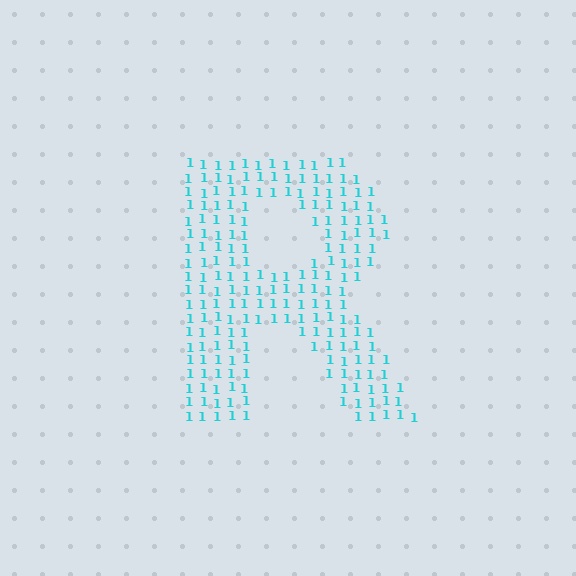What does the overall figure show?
The overall figure shows the letter R.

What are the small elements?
The small elements are digit 1's.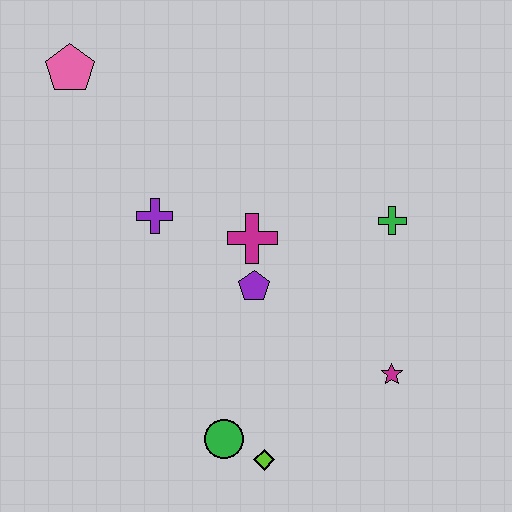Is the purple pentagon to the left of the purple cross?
No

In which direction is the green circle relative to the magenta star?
The green circle is to the left of the magenta star.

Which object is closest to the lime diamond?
The green circle is closest to the lime diamond.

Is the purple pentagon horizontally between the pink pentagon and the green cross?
Yes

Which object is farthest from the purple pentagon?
The pink pentagon is farthest from the purple pentagon.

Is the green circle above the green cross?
No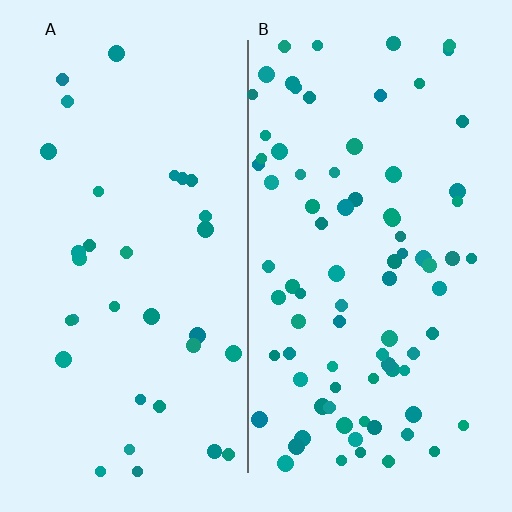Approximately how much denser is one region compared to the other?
Approximately 2.5× — region B over region A.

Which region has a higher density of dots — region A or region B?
B (the right).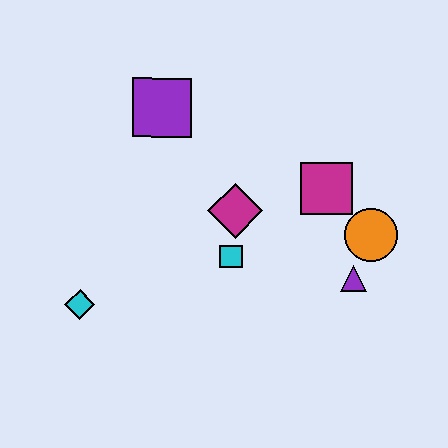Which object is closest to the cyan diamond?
The cyan square is closest to the cyan diamond.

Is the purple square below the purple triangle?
No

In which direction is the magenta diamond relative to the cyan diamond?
The magenta diamond is to the right of the cyan diamond.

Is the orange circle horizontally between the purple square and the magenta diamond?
No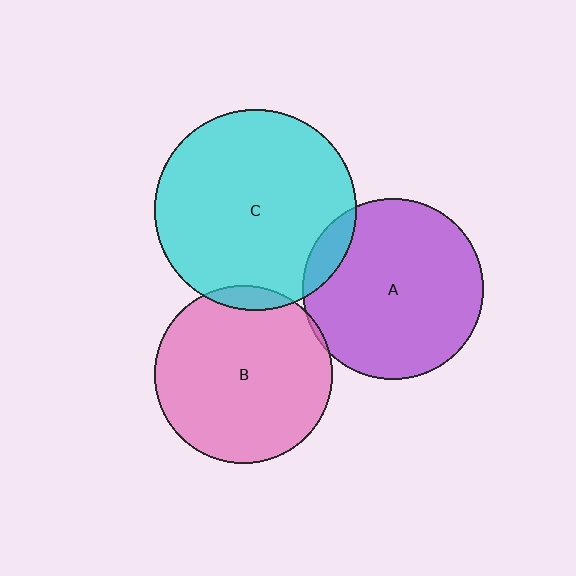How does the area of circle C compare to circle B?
Approximately 1.3 times.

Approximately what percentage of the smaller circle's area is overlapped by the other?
Approximately 5%.